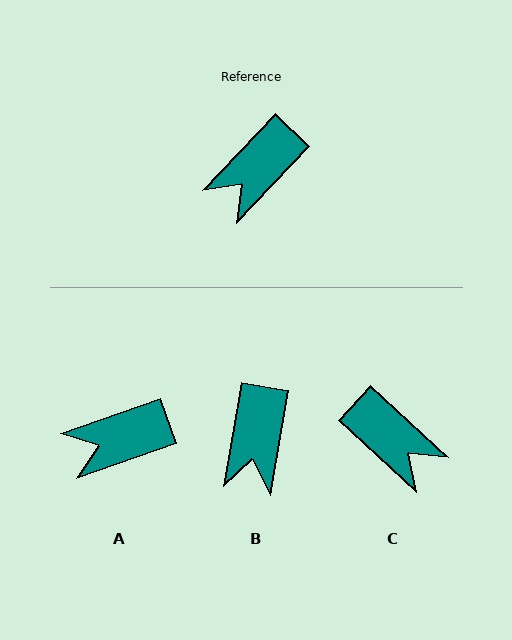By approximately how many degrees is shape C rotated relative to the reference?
Approximately 91 degrees counter-clockwise.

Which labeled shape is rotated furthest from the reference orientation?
C, about 91 degrees away.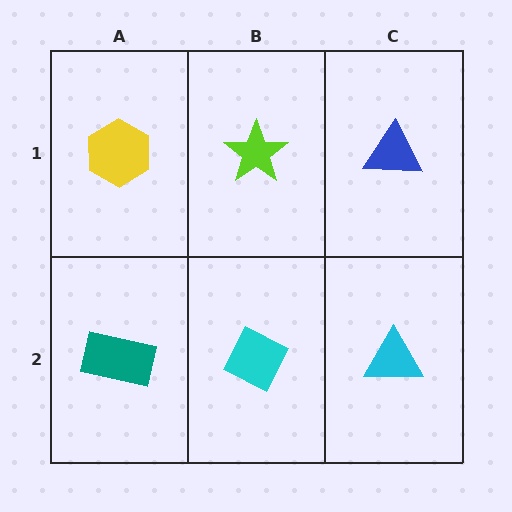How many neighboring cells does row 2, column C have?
2.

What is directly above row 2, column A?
A yellow hexagon.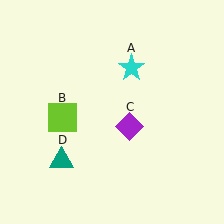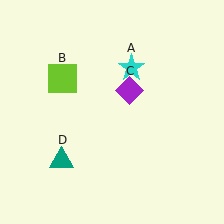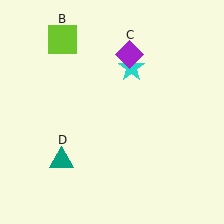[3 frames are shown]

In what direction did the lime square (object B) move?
The lime square (object B) moved up.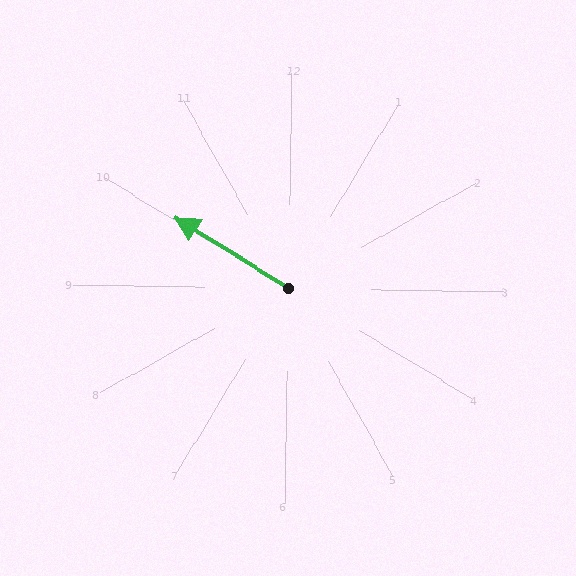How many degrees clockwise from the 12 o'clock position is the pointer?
Approximately 301 degrees.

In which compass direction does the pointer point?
Northwest.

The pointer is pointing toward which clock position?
Roughly 10 o'clock.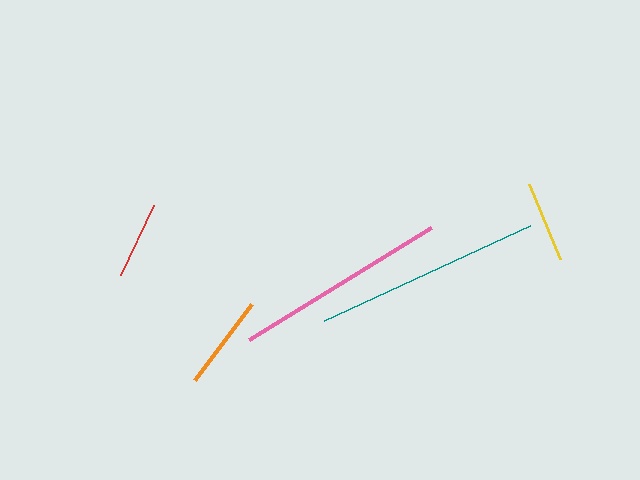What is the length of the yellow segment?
The yellow segment is approximately 81 pixels long.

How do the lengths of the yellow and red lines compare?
The yellow and red lines are approximately the same length.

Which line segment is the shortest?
The red line is the shortest at approximately 78 pixels.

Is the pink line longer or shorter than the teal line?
The teal line is longer than the pink line.